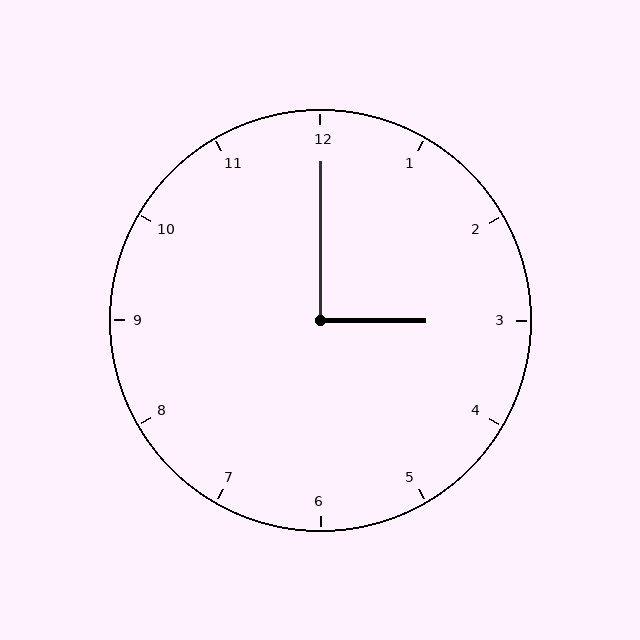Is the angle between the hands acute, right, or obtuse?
It is right.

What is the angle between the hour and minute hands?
Approximately 90 degrees.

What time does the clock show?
3:00.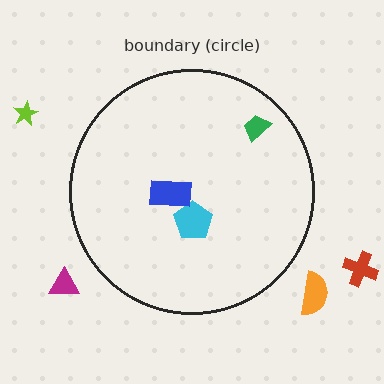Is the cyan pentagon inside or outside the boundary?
Inside.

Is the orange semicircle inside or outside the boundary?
Outside.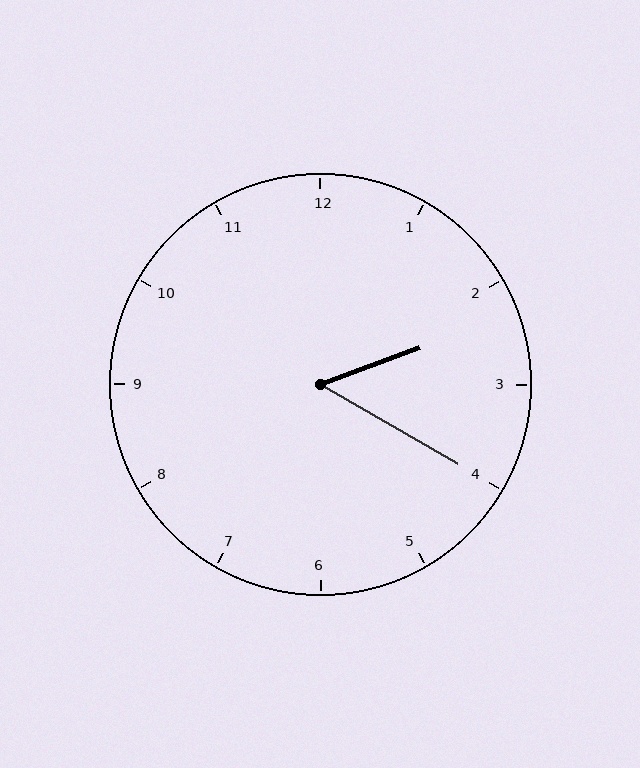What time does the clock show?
2:20.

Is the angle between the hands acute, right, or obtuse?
It is acute.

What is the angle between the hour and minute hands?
Approximately 50 degrees.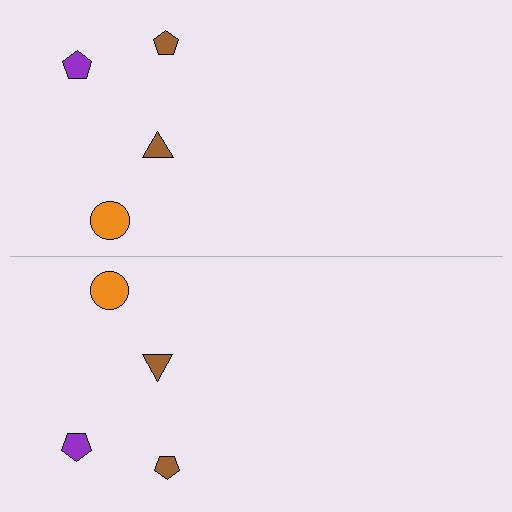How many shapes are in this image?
There are 8 shapes in this image.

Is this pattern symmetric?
Yes, this pattern has bilateral (reflection) symmetry.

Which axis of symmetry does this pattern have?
The pattern has a horizontal axis of symmetry running through the center of the image.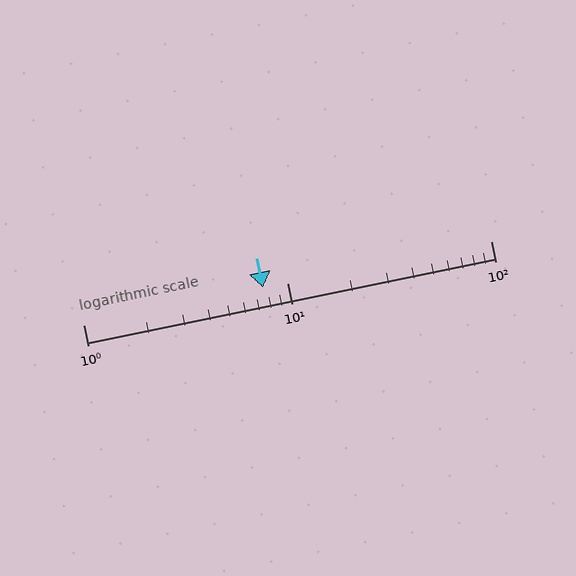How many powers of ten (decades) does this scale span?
The scale spans 2 decades, from 1 to 100.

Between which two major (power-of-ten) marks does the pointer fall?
The pointer is between 1 and 10.